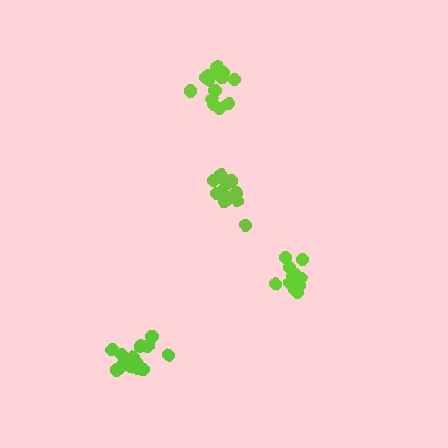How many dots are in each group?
Group 1: 17 dots, Group 2: 13 dots, Group 3: 13 dots, Group 4: 12 dots (55 total).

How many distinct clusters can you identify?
There are 4 distinct clusters.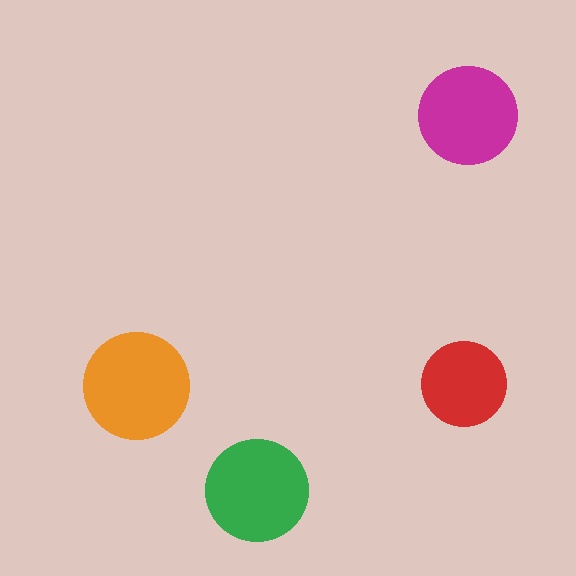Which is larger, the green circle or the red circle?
The green one.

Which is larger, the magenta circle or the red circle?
The magenta one.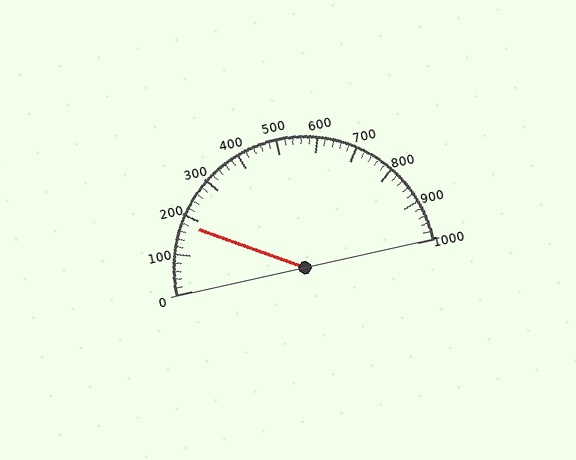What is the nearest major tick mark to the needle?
The nearest major tick mark is 200.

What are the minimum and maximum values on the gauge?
The gauge ranges from 0 to 1000.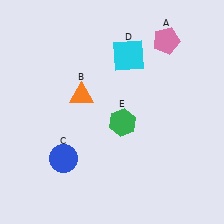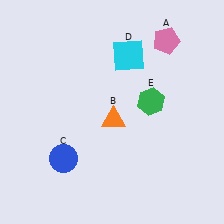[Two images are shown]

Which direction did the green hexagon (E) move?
The green hexagon (E) moved right.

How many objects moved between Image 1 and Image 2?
2 objects moved between the two images.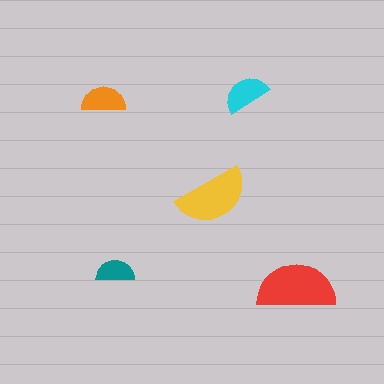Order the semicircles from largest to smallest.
the red one, the yellow one, the cyan one, the orange one, the teal one.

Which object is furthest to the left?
The orange semicircle is leftmost.